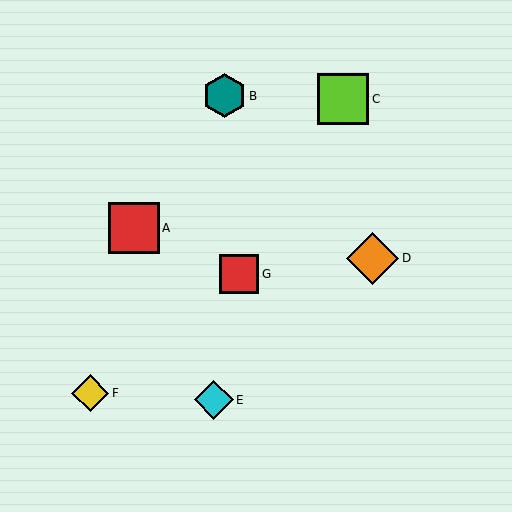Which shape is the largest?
The orange diamond (labeled D) is the largest.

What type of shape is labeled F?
Shape F is a yellow diamond.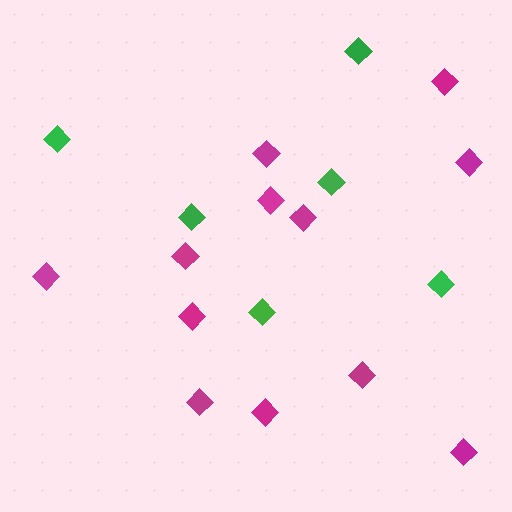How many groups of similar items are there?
There are 2 groups: one group of magenta diamonds (12) and one group of green diamonds (6).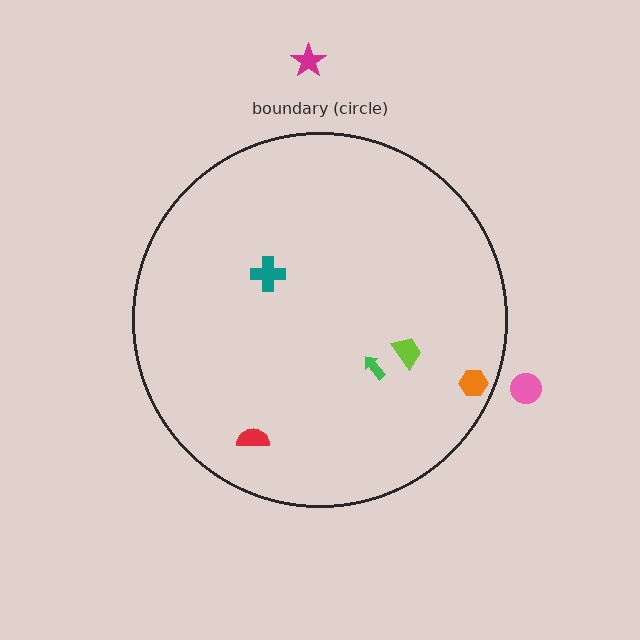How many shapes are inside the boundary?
5 inside, 2 outside.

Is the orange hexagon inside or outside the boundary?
Inside.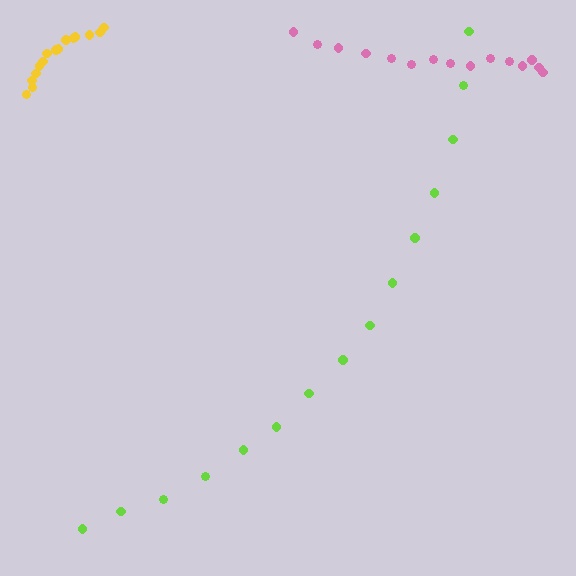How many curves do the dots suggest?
There are 3 distinct paths.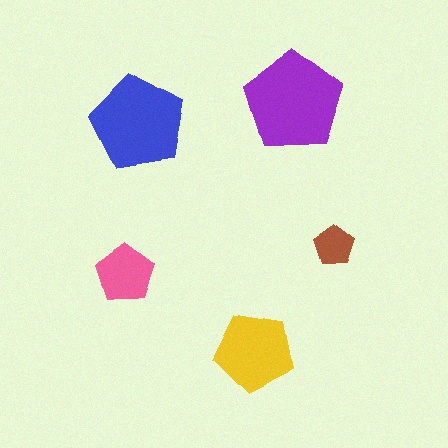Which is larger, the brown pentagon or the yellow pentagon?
The yellow one.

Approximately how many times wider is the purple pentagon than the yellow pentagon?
About 1.5 times wider.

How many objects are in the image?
There are 5 objects in the image.